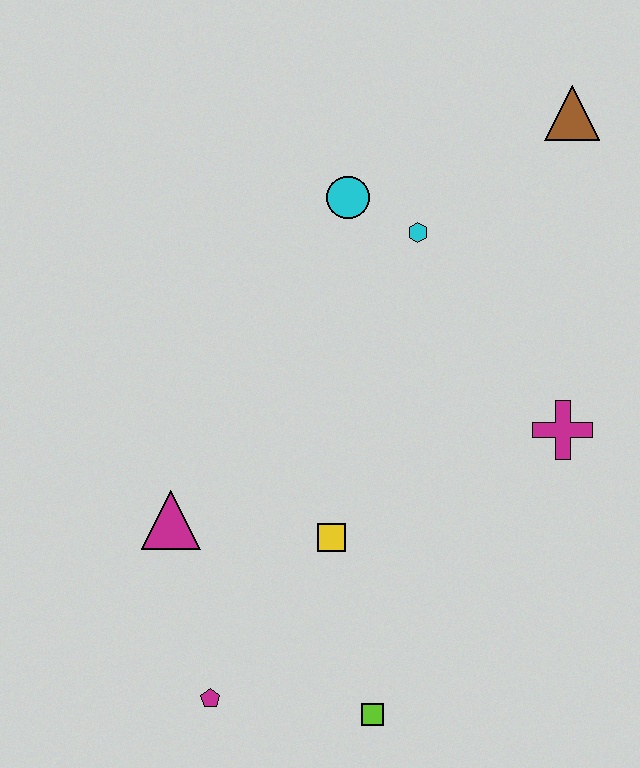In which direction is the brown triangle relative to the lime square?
The brown triangle is above the lime square.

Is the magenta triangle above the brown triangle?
No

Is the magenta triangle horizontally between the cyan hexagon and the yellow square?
No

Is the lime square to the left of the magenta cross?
Yes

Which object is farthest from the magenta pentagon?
The brown triangle is farthest from the magenta pentagon.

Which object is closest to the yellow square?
The magenta triangle is closest to the yellow square.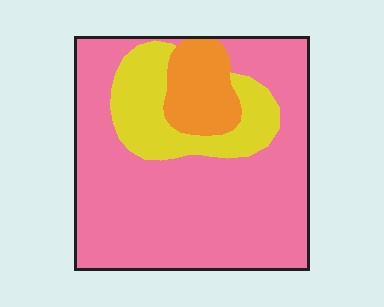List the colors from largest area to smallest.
From largest to smallest: pink, yellow, orange.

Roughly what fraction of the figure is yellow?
Yellow takes up about one sixth (1/6) of the figure.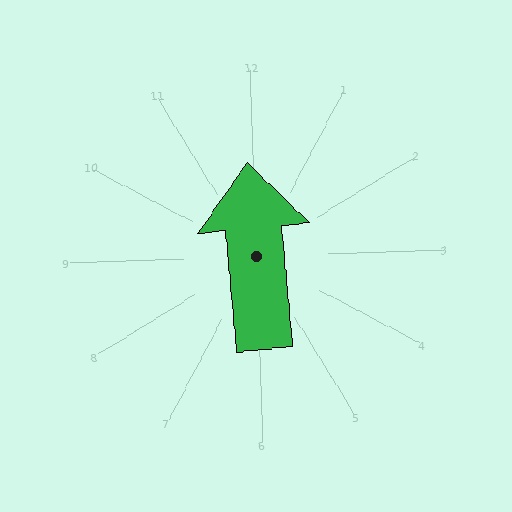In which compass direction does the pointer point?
North.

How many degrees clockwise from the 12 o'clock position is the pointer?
Approximately 356 degrees.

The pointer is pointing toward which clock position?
Roughly 12 o'clock.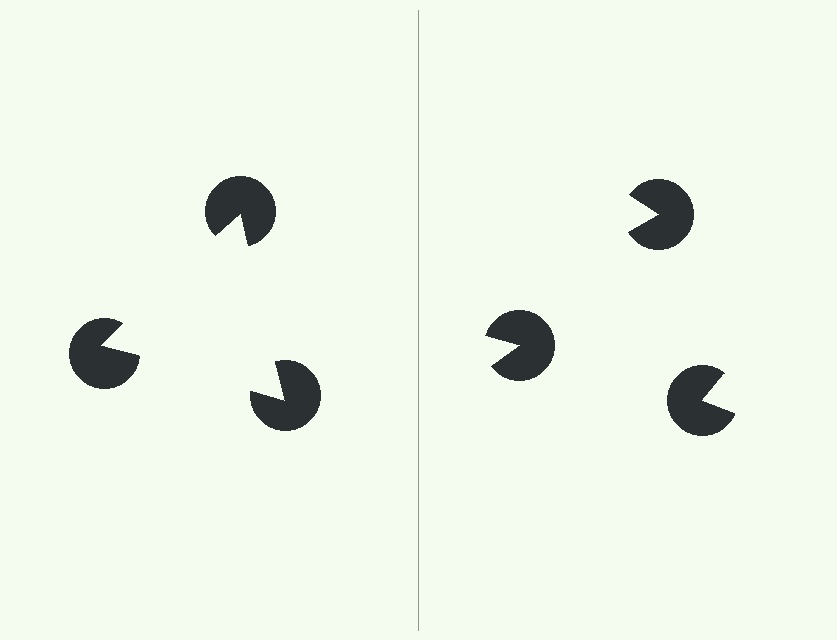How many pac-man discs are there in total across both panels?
6 — 3 on each side.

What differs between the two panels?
The pac-man discs are positioned identically on both sides; only the wedge orientations differ. On the left they align to a triangle; on the right they are misaligned.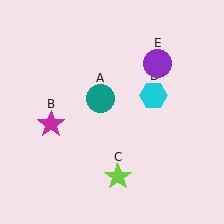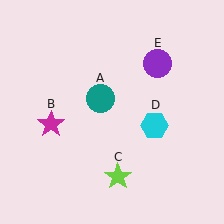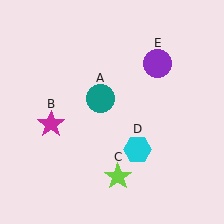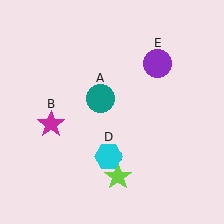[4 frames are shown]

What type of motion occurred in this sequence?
The cyan hexagon (object D) rotated clockwise around the center of the scene.